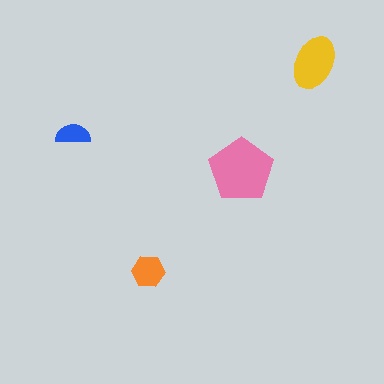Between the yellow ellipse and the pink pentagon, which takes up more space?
The pink pentagon.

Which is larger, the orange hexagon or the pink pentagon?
The pink pentagon.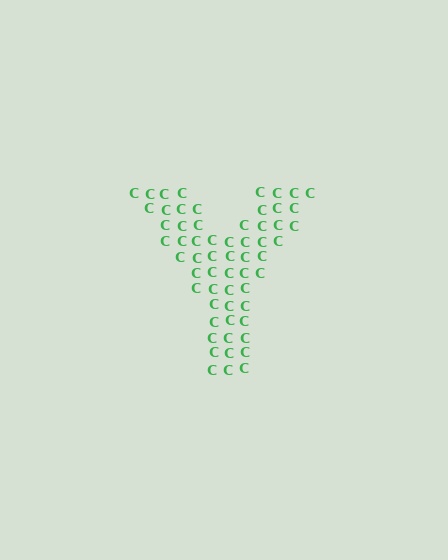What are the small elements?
The small elements are letter C's.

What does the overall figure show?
The overall figure shows the letter Y.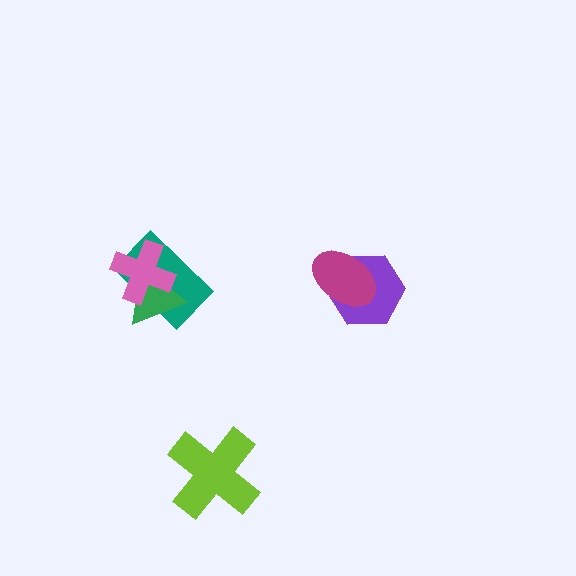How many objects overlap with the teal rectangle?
2 objects overlap with the teal rectangle.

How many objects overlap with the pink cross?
2 objects overlap with the pink cross.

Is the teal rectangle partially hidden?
Yes, it is partially covered by another shape.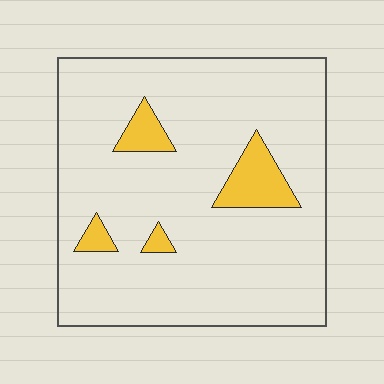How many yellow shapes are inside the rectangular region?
4.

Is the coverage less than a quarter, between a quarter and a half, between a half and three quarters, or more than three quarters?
Less than a quarter.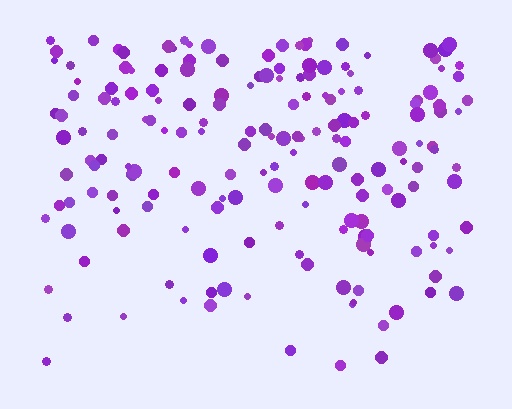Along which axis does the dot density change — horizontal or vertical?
Vertical.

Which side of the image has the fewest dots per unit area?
The bottom.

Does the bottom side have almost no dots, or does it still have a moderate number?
Still a moderate number, just noticeably fewer than the top.